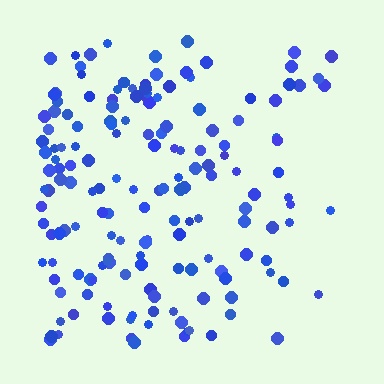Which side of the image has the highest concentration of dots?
The left.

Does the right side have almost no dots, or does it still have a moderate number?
Still a moderate number, just noticeably fewer than the left.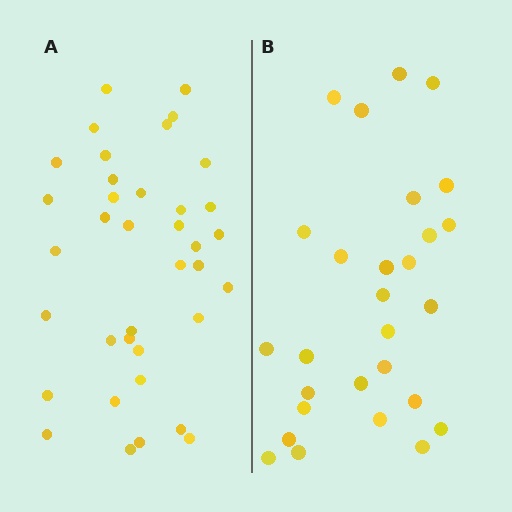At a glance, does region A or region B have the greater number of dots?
Region A (the left region) has more dots.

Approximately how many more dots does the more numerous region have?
Region A has roughly 8 or so more dots than region B.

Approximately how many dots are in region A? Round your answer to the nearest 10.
About 40 dots. (The exact count is 37, which rounds to 40.)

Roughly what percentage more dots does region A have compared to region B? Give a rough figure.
About 30% more.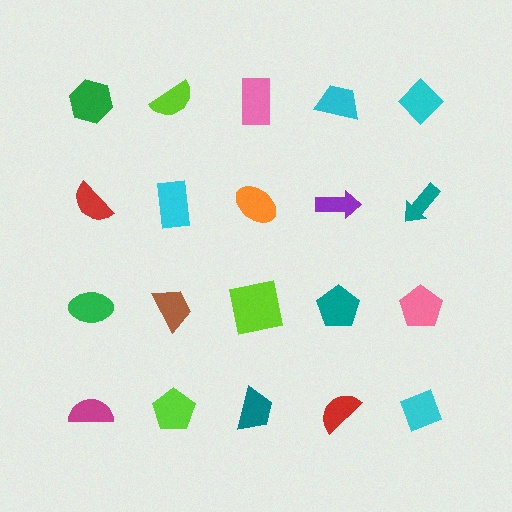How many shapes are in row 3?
5 shapes.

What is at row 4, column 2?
A lime pentagon.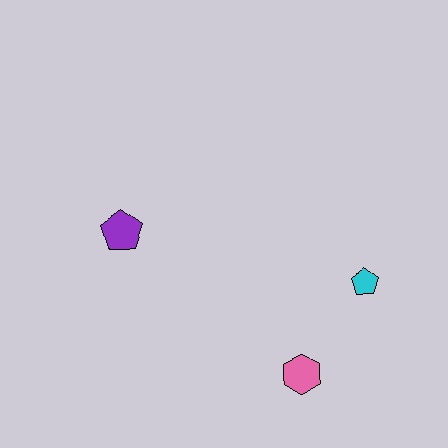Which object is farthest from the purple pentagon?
The cyan pentagon is farthest from the purple pentagon.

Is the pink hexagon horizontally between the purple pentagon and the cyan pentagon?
Yes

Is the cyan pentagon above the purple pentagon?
No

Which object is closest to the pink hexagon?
The cyan pentagon is closest to the pink hexagon.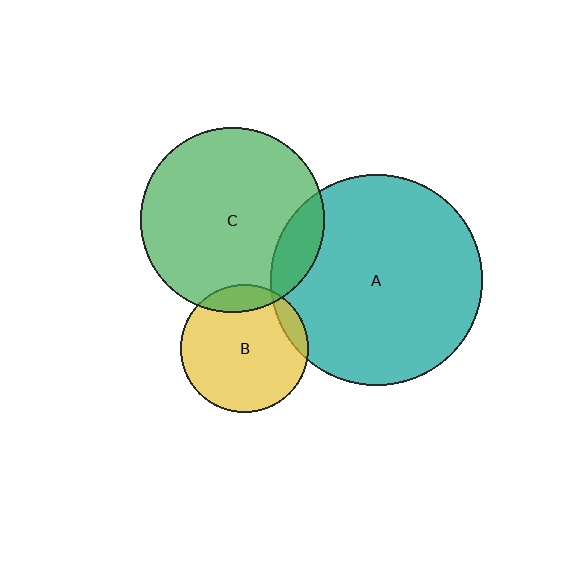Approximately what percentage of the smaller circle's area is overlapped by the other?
Approximately 15%.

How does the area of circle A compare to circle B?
Approximately 2.8 times.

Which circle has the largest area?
Circle A (teal).